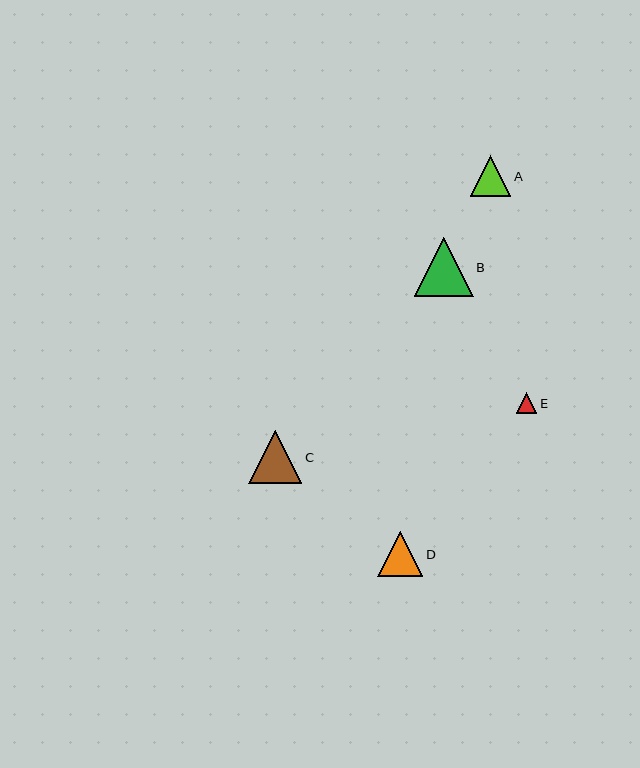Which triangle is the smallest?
Triangle E is the smallest with a size of approximately 21 pixels.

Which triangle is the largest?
Triangle B is the largest with a size of approximately 59 pixels.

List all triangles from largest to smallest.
From largest to smallest: B, C, D, A, E.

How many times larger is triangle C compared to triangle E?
Triangle C is approximately 2.6 times the size of triangle E.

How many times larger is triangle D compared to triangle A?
Triangle D is approximately 1.1 times the size of triangle A.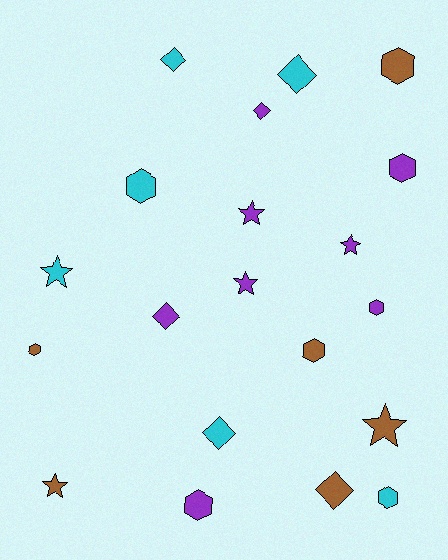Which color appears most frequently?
Purple, with 8 objects.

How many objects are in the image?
There are 20 objects.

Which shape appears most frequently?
Hexagon, with 8 objects.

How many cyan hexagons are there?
There are 2 cyan hexagons.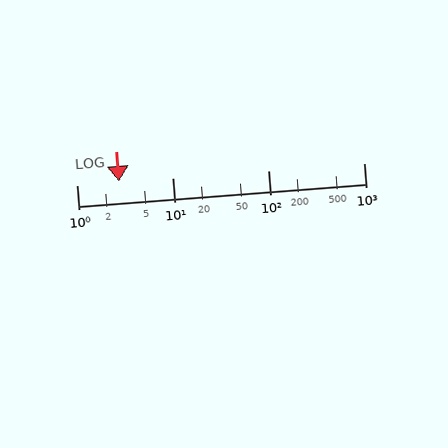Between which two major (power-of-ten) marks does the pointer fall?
The pointer is between 1 and 10.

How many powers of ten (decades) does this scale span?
The scale spans 3 decades, from 1 to 1000.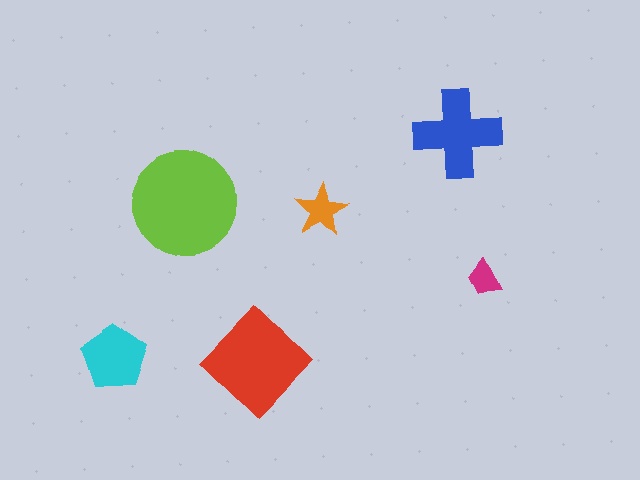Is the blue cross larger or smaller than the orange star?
Larger.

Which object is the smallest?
The magenta trapezoid.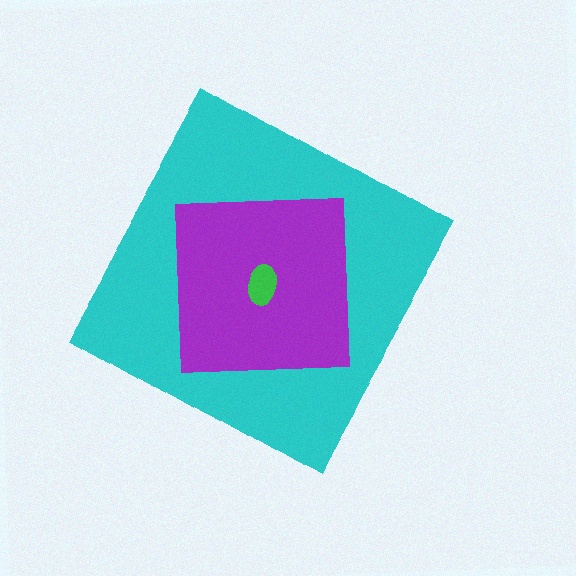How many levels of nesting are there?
3.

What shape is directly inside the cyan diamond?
The purple square.